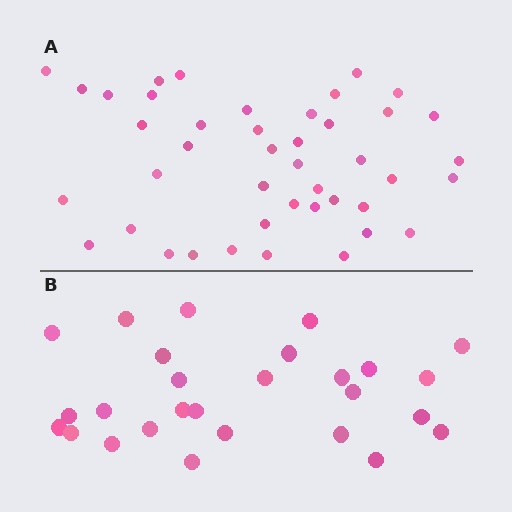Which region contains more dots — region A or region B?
Region A (the top region) has more dots.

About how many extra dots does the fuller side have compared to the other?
Region A has approximately 15 more dots than region B.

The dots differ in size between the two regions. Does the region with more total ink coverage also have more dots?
No. Region B has more total ink coverage because its dots are larger, but region A actually contains more individual dots. Total area can be misleading — the number of items is what matters here.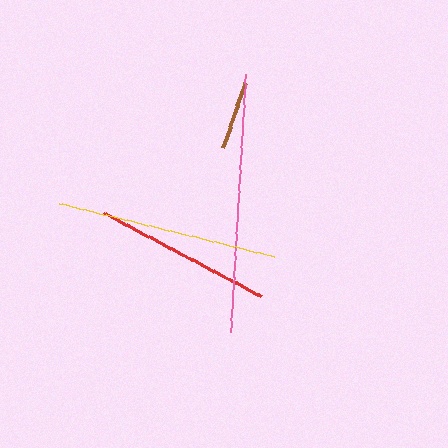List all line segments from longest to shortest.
From longest to shortest: pink, yellow, red, brown.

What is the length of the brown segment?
The brown segment is approximately 69 pixels long.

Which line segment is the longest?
The pink line is the longest at approximately 258 pixels.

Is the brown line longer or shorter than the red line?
The red line is longer than the brown line.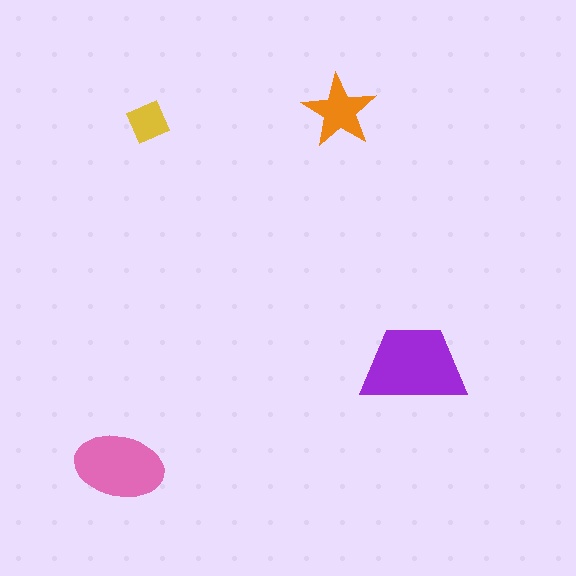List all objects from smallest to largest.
The yellow square, the orange star, the pink ellipse, the purple trapezoid.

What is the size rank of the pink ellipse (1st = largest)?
2nd.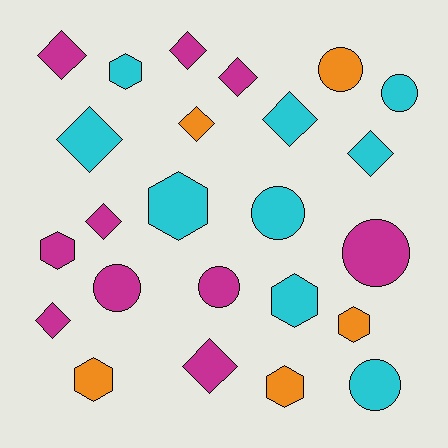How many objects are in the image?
There are 24 objects.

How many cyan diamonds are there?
There are 3 cyan diamonds.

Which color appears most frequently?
Magenta, with 10 objects.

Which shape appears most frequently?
Diamond, with 10 objects.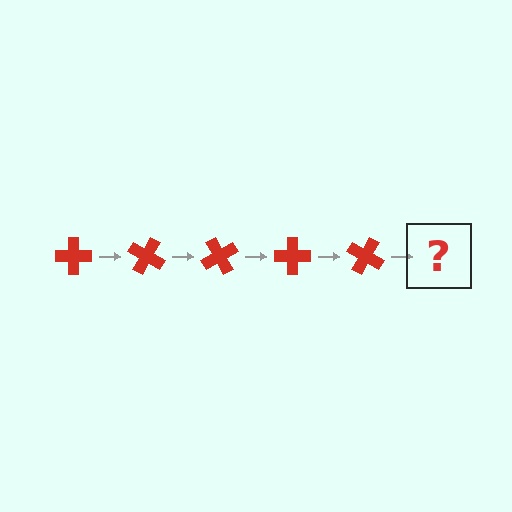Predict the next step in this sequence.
The next step is a red cross rotated 150 degrees.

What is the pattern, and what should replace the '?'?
The pattern is that the cross rotates 30 degrees each step. The '?' should be a red cross rotated 150 degrees.